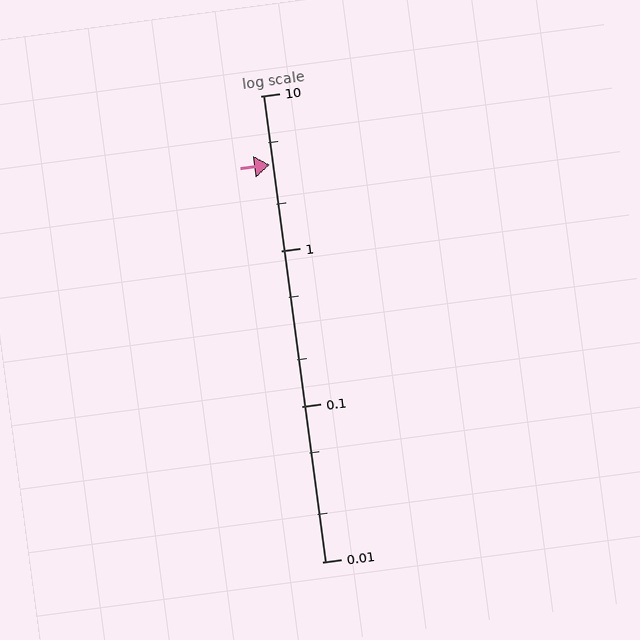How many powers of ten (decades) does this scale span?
The scale spans 3 decades, from 0.01 to 10.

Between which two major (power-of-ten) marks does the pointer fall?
The pointer is between 1 and 10.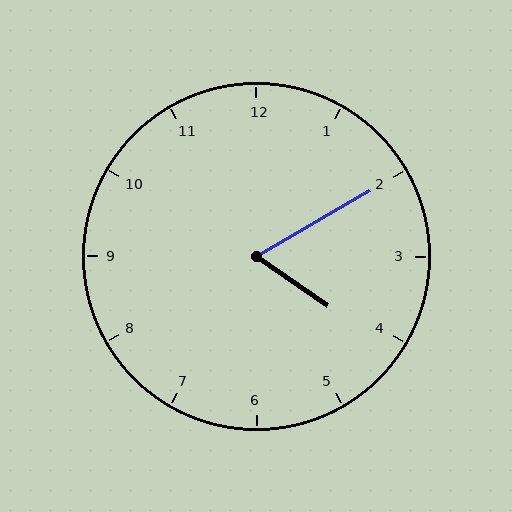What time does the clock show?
4:10.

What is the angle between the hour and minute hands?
Approximately 65 degrees.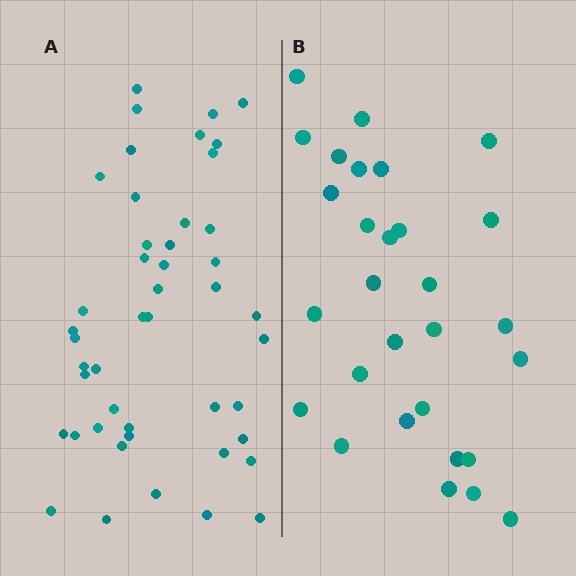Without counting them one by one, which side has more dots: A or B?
Region A (the left region) has more dots.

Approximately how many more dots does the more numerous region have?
Region A has approximately 15 more dots than region B.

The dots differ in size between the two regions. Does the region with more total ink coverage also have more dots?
No. Region B has more total ink coverage because its dots are larger, but region A actually contains more individual dots. Total area can be misleading — the number of items is what matters here.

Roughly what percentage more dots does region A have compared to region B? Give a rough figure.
About 60% more.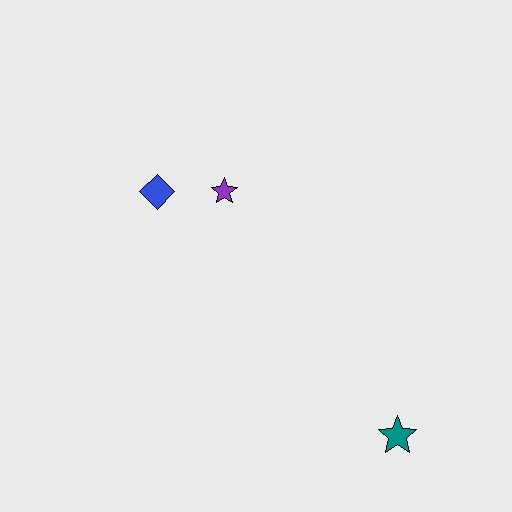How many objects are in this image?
There are 3 objects.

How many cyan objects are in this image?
There are no cyan objects.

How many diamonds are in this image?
There is 1 diamond.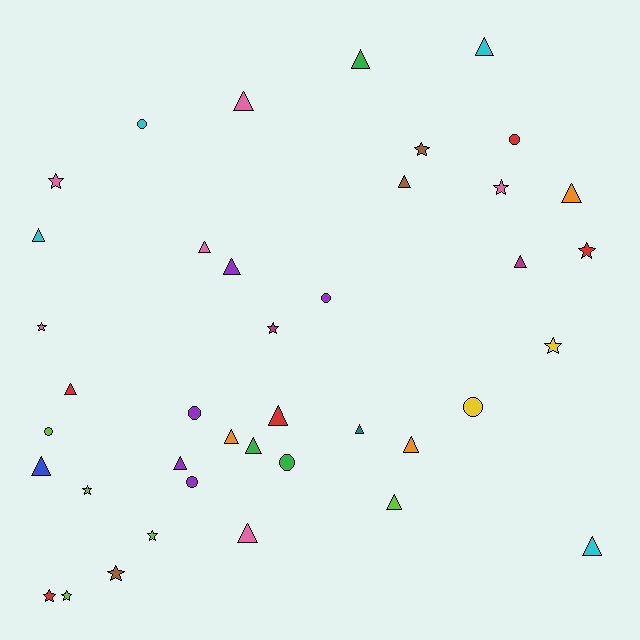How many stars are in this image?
There are 12 stars.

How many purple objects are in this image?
There are 5 purple objects.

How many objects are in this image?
There are 40 objects.